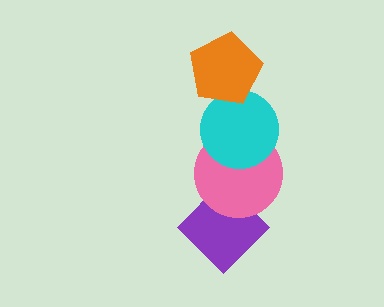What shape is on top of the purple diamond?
The pink circle is on top of the purple diamond.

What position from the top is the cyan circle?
The cyan circle is 2nd from the top.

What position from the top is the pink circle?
The pink circle is 3rd from the top.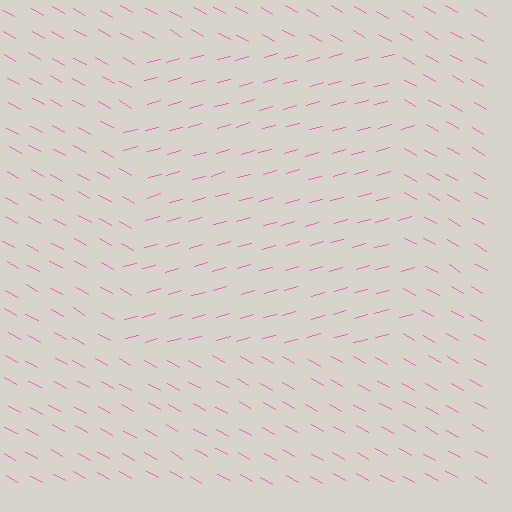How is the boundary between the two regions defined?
The boundary is defined purely by a change in line orientation (approximately 45 degrees difference). All lines are the same color and thickness.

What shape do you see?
I see a rectangle.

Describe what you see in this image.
The image is filled with small pink line segments. A rectangle region in the image has lines oriented differently from the surrounding lines, creating a visible texture boundary.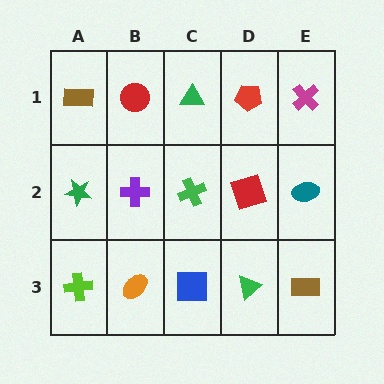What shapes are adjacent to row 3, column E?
A teal ellipse (row 2, column E), a green triangle (row 3, column D).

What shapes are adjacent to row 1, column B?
A purple cross (row 2, column B), a brown rectangle (row 1, column A), a green triangle (row 1, column C).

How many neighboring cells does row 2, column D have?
4.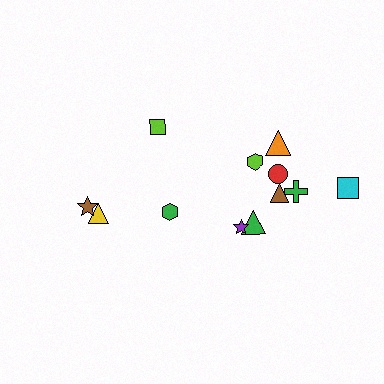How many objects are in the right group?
There are 8 objects.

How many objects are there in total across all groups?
There are 12 objects.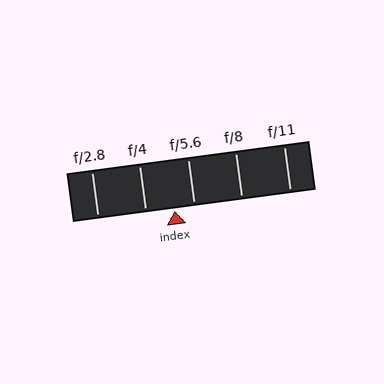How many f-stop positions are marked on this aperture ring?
There are 5 f-stop positions marked.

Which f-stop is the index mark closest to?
The index mark is closest to f/5.6.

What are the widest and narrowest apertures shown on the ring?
The widest aperture shown is f/2.8 and the narrowest is f/11.